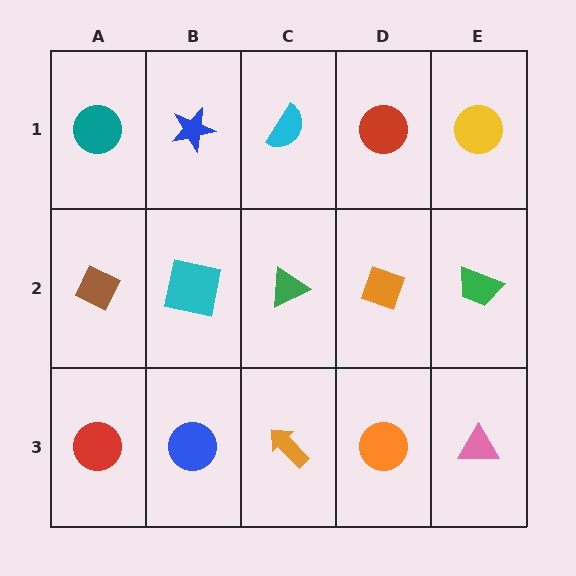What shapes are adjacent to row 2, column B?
A blue star (row 1, column B), a blue circle (row 3, column B), a brown diamond (row 2, column A), a green triangle (row 2, column C).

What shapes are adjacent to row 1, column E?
A green trapezoid (row 2, column E), a red circle (row 1, column D).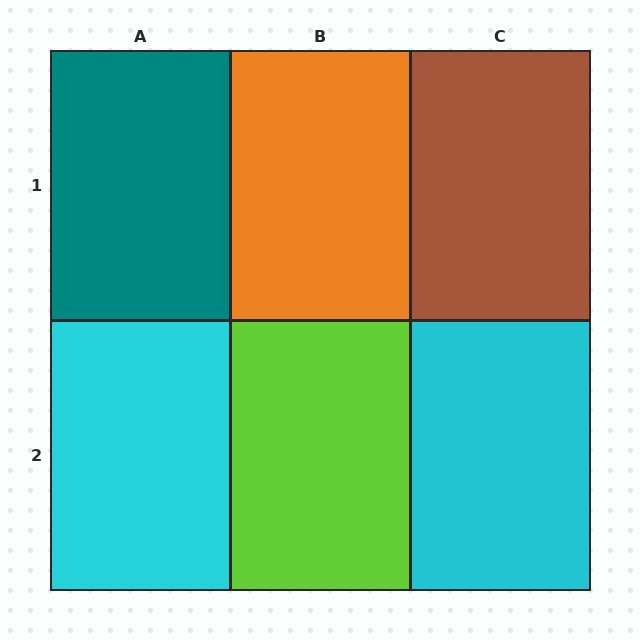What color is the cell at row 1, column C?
Brown.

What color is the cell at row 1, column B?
Orange.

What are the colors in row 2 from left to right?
Cyan, lime, cyan.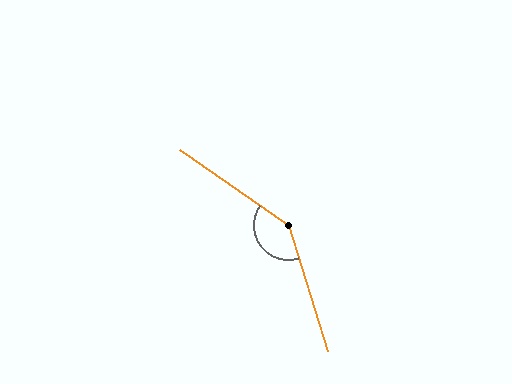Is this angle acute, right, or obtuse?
It is obtuse.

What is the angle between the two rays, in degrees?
Approximately 142 degrees.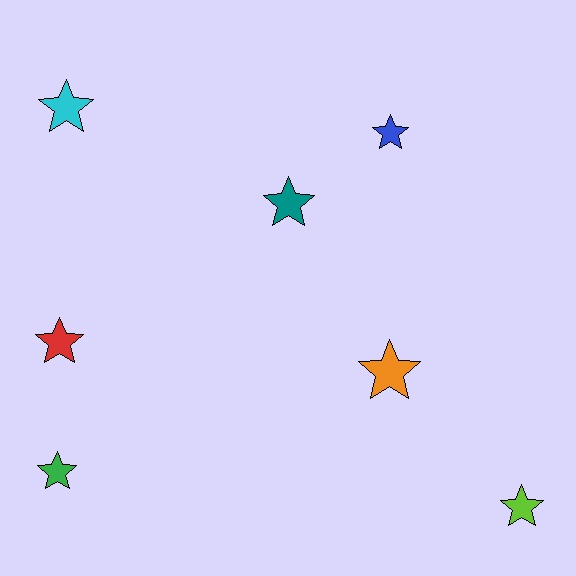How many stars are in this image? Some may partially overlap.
There are 7 stars.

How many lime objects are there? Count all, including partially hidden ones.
There is 1 lime object.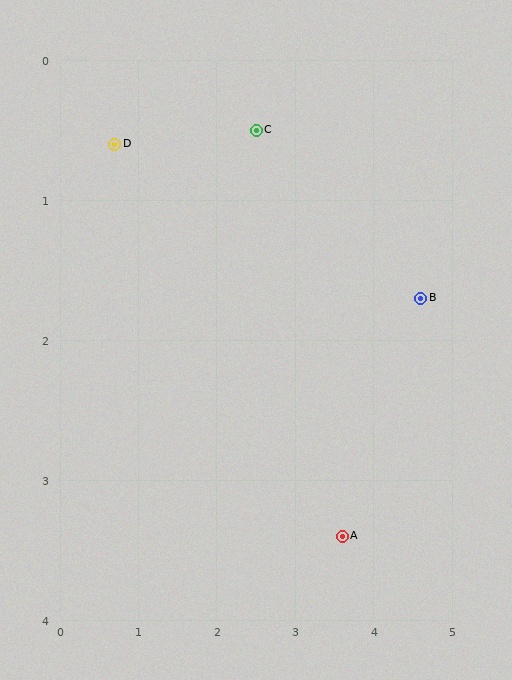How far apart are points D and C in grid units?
Points D and C are about 1.8 grid units apart.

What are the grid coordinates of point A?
Point A is at approximately (3.6, 3.4).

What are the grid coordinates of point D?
Point D is at approximately (0.7, 0.6).